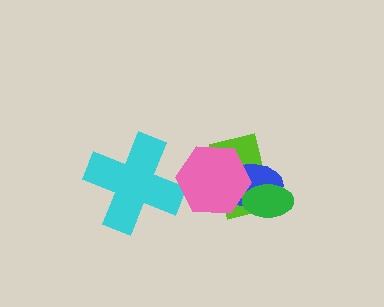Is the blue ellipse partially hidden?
Yes, it is partially covered by another shape.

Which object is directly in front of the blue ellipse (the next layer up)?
The green ellipse is directly in front of the blue ellipse.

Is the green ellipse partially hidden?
No, no other shape covers it.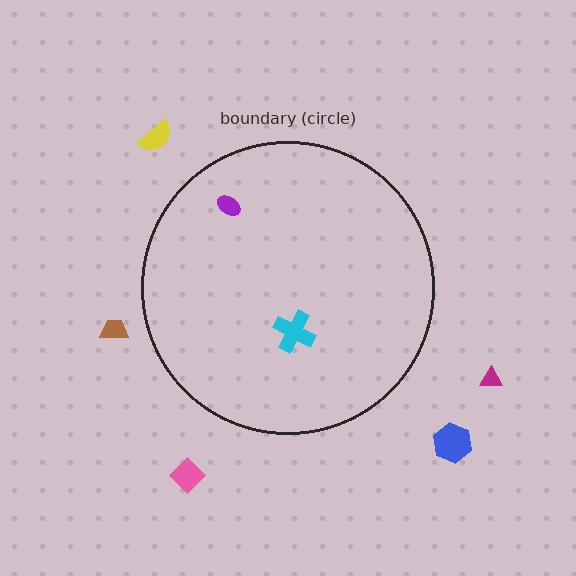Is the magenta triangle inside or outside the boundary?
Outside.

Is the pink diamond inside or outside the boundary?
Outside.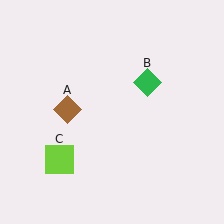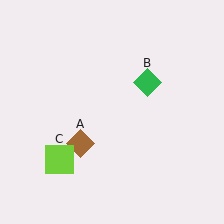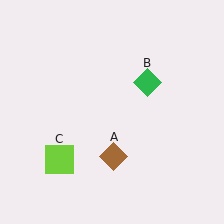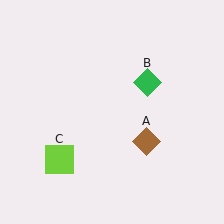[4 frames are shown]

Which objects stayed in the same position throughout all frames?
Green diamond (object B) and lime square (object C) remained stationary.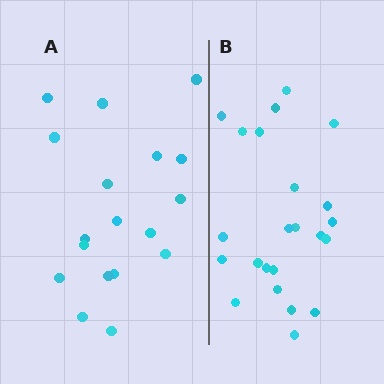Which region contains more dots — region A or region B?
Region B (the right region) has more dots.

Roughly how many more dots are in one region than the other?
Region B has about 5 more dots than region A.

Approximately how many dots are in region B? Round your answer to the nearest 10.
About 20 dots. (The exact count is 23, which rounds to 20.)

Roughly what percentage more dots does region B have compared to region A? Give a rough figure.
About 30% more.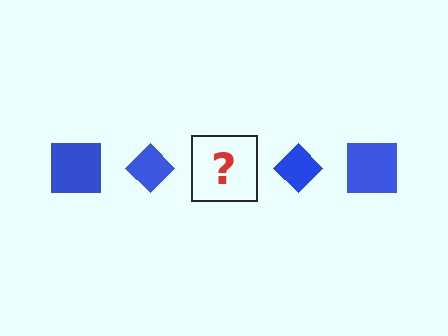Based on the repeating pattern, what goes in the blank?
The blank should be a blue square.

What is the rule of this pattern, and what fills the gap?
The rule is that the pattern cycles through square, diamond shapes in blue. The gap should be filled with a blue square.